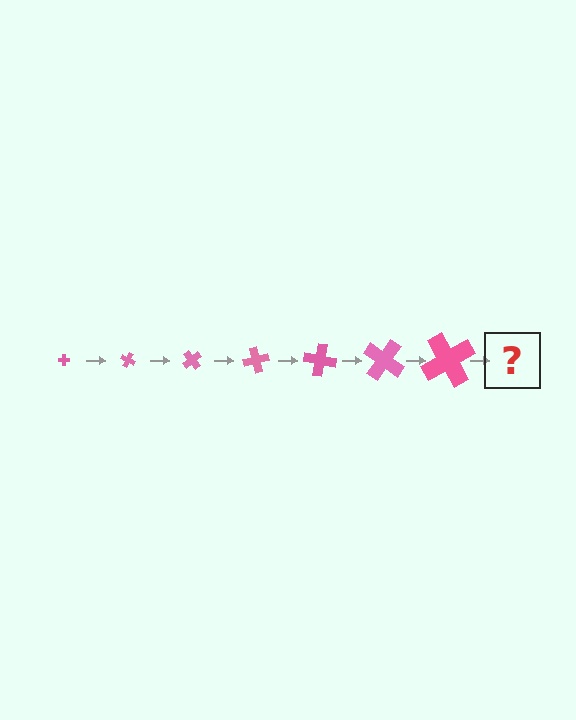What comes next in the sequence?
The next element should be a cross, larger than the previous one and rotated 175 degrees from the start.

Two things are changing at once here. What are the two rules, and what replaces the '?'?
The two rules are that the cross grows larger each step and it rotates 25 degrees each step. The '?' should be a cross, larger than the previous one and rotated 175 degrees from the start.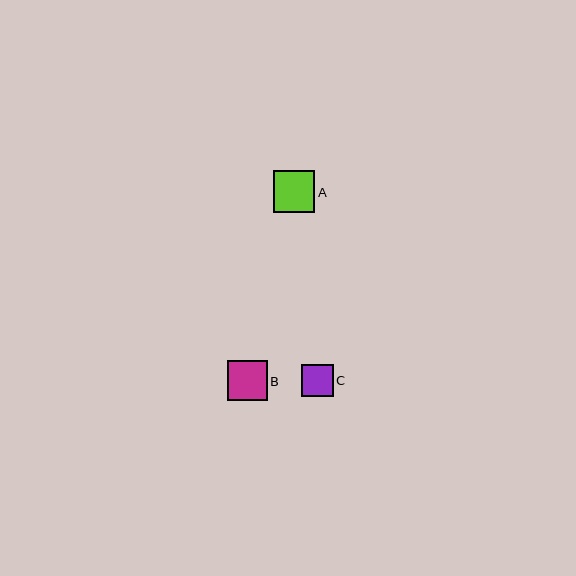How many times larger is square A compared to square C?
Square A is approximately 1.3 times the size of square C.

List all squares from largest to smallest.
From largest to smallest: A, B, C.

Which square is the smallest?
Square C is the smallest with a size of approximately 32 pixels.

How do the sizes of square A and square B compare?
Square A and square B are approximately the same size.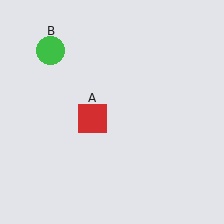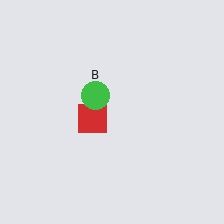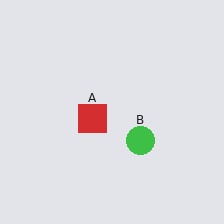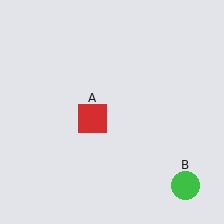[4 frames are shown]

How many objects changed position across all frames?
1 object changed position: green circle (object B).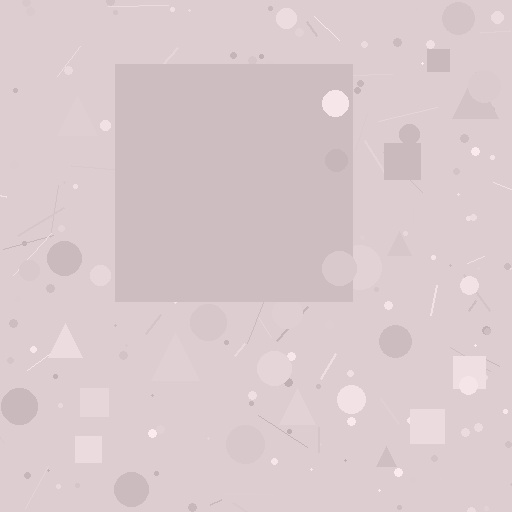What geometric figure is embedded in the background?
A square is embedded in the background.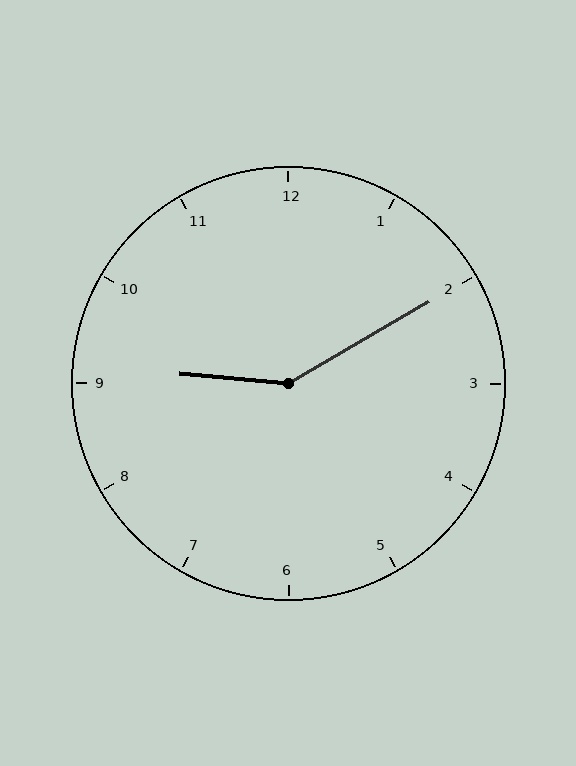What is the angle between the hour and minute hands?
Approximately 145 degrees.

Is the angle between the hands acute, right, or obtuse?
It is obtuse.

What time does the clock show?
9:10.